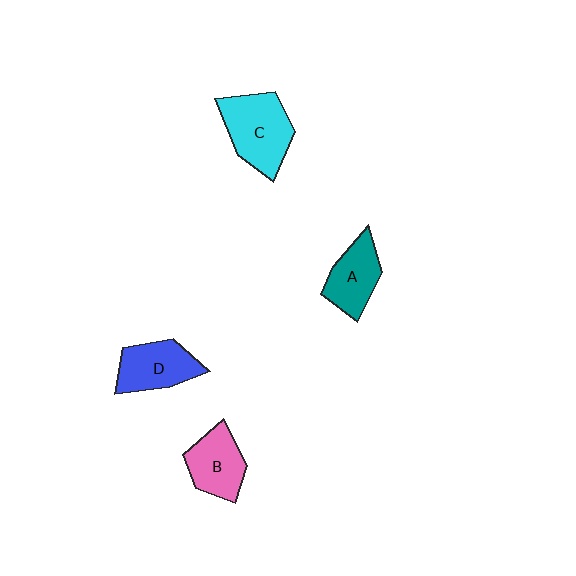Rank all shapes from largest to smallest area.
From largest to smallest: C (cyan), D (blue), B (pink), A (teal).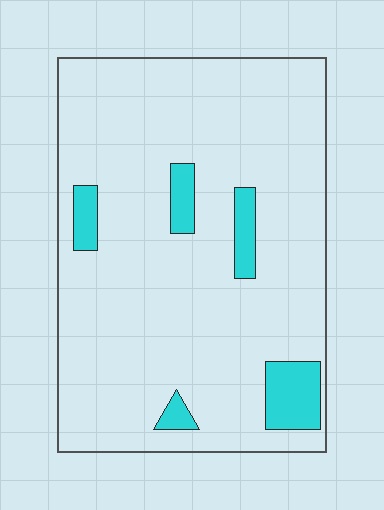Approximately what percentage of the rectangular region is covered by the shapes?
Approximately 10%.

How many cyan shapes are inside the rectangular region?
5.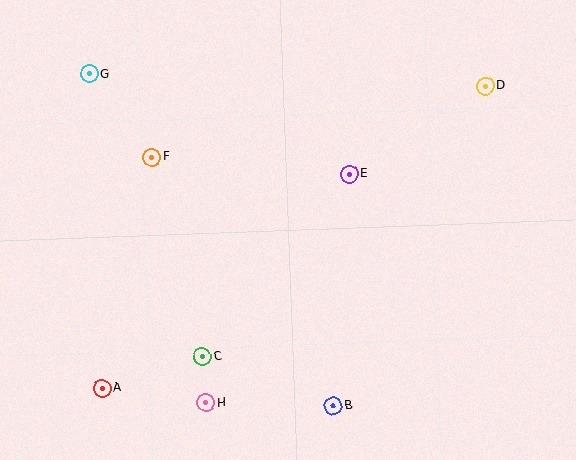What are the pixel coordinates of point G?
Point G is at (89, 74).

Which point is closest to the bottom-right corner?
Point B is closest to the bottom-right corner.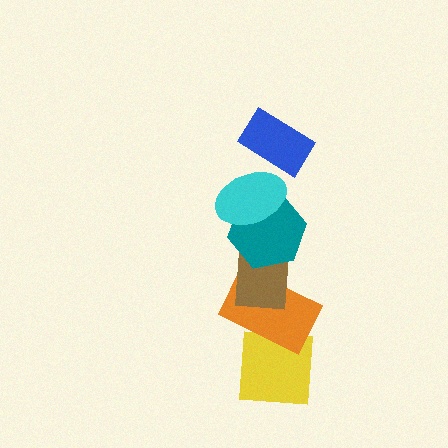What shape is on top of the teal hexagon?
The cyan ellipse is on top of the teal hexagon.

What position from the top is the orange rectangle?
The orange rectangle is 5th from the top.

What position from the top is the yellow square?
The yellow square is 6th from the top.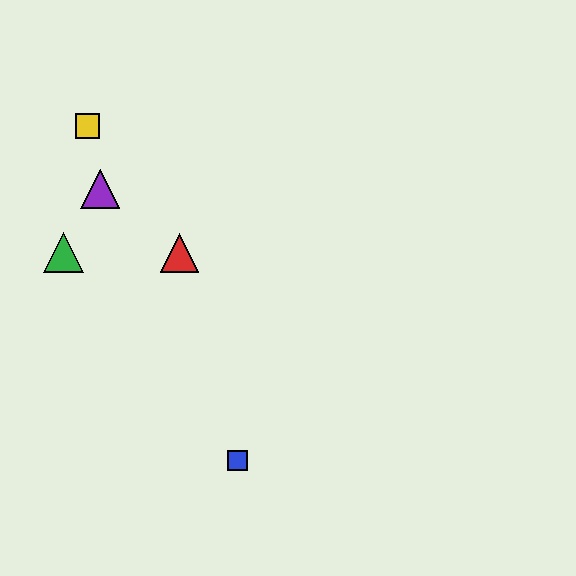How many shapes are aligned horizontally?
2 shapes (the red triangle, the green triangle) are aligned horizontally.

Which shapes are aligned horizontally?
The red triangle, the green triangle are aligned horizontally.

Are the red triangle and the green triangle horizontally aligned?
Yes, both are at y≈253.